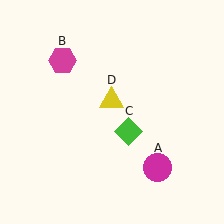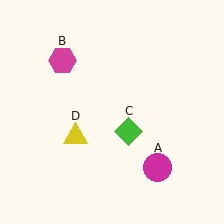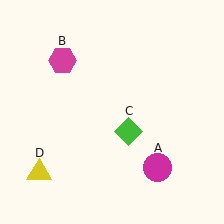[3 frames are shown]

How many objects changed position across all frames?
1 object changed position: yellow triangle (object D).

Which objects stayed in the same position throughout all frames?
Magenta circle (object A) and magenta hexagon (object B) and green diamond (object C) remained stationary.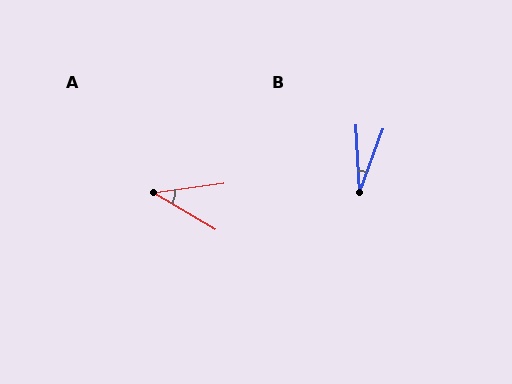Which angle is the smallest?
B, at approximately 23 degrees.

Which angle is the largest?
A, at approximately 39 degrees.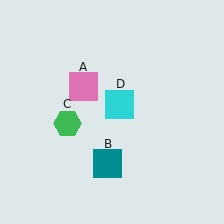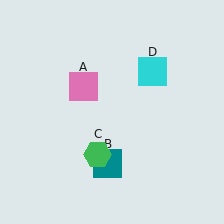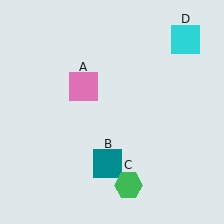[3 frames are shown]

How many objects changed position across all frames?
2 objects changed position: green hexagon (object C), cyan square (object D).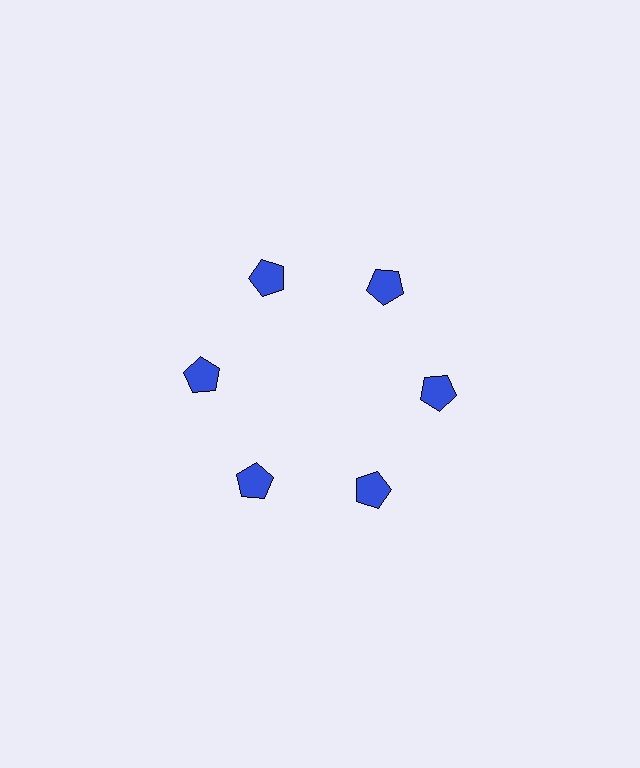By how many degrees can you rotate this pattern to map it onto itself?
The pattern maps onto itself every 60 degrees of rotation.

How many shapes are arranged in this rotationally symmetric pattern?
There are 6 shapes, arranged in 6 groups of 1.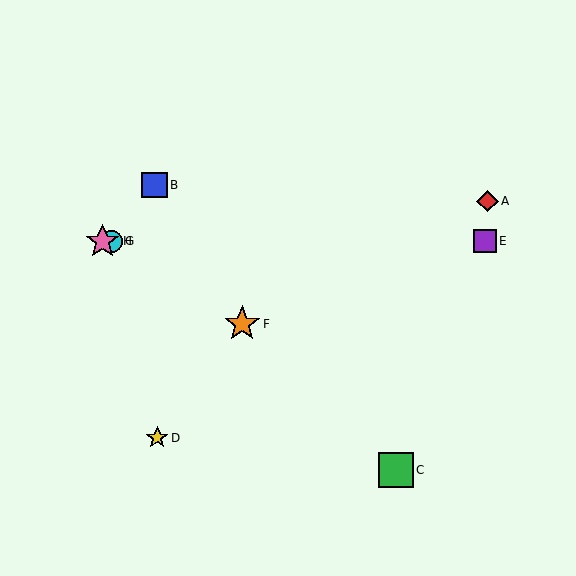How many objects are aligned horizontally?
3 objects (E, G, H) are aligned horizontally.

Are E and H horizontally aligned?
Yes, both are at y≈241.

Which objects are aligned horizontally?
Objects E, G, H are aligned horizontally.